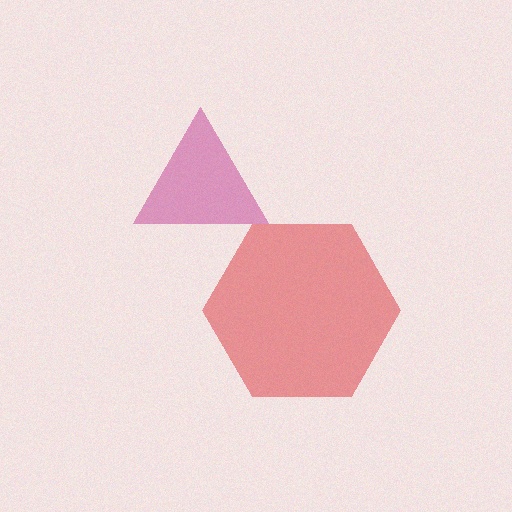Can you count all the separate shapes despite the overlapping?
Yes, there are 2 separate shapes.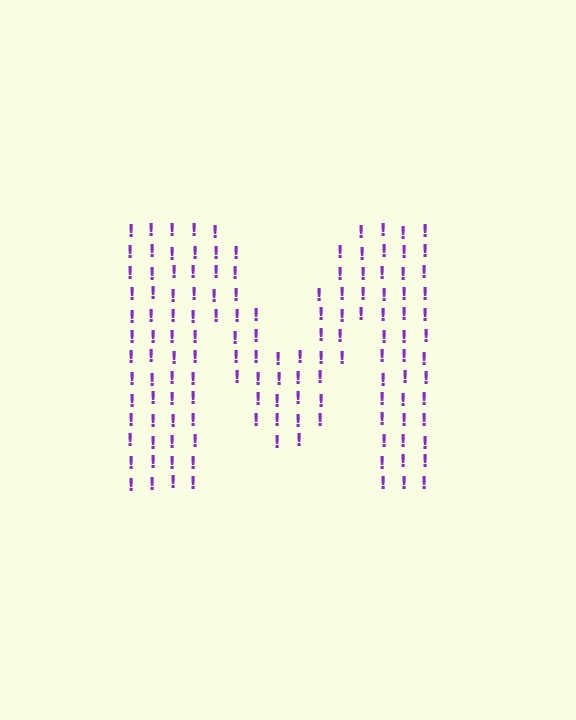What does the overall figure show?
The overall figure shows the letter M.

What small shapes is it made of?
It is made of small exclamation marks.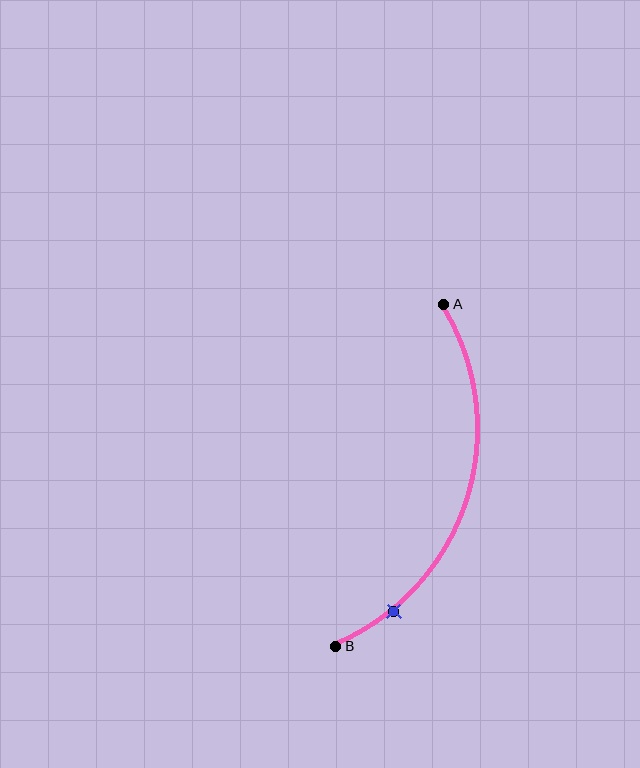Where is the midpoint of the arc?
The arc midpoint is the point on the curve farthest from the straight line joining A and B. It sits to the right of that line.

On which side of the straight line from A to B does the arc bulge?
The arc bulges to the right of the straight line connecting A and B.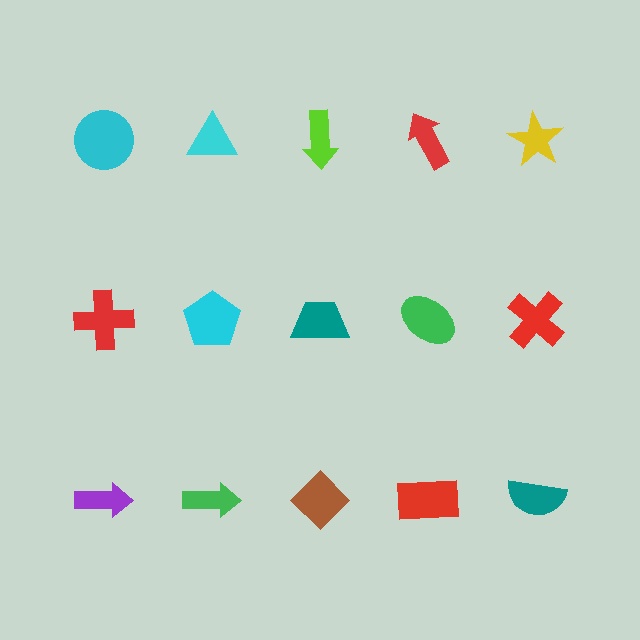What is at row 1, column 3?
A lime arrow.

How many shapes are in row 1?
5 shapes.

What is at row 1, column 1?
A cyan circle.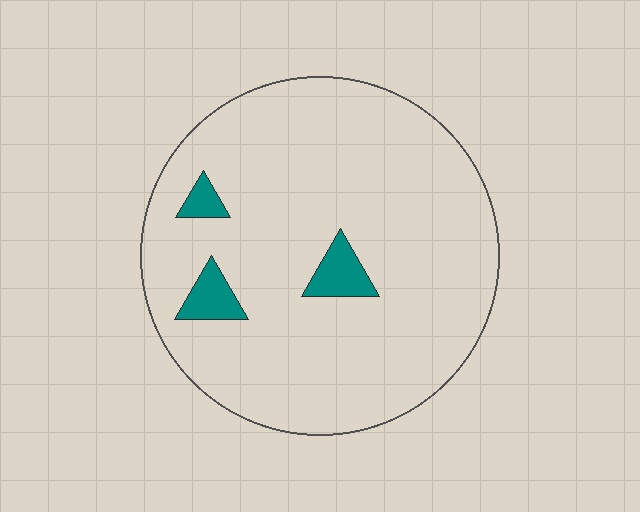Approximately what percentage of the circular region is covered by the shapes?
Approximately 5%.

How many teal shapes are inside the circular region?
3.